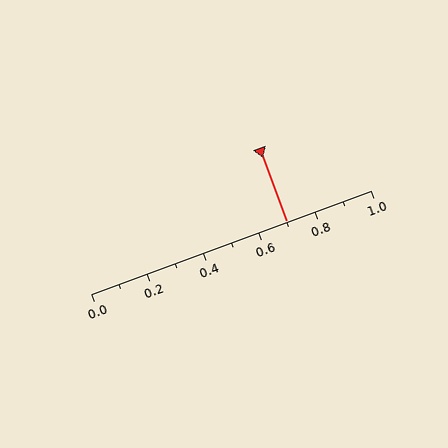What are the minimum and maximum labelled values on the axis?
The axis runs from 0.0 to 1.0.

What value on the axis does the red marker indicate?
The marker indicates approximately 0.7.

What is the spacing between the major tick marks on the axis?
The major ticks are spaced 0.2 apart.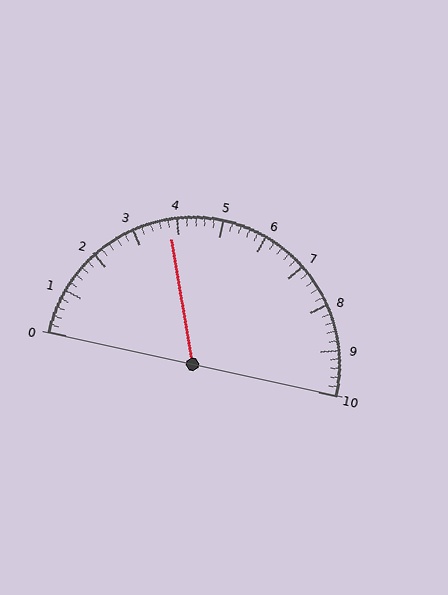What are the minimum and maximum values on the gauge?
The gauge ranges from 0 to 10.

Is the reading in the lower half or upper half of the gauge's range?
The reading is in the lower half of the range (0 to 10).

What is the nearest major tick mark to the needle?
The nearest major tick mark is 4.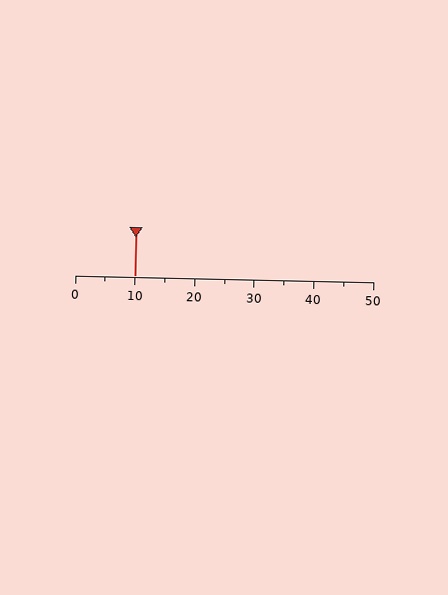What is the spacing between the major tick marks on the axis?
The major ticks are spaced 10 apart.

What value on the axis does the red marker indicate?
The marker indicates approximately 10.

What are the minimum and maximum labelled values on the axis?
The axis runs from 0 to 50.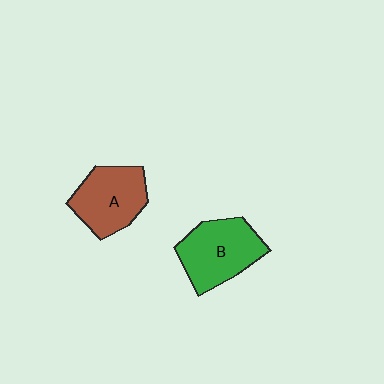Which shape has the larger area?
Shape B (green).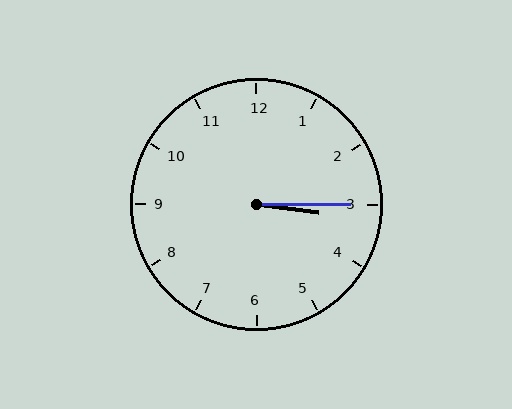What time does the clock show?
3:15.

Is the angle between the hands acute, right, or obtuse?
It is acute.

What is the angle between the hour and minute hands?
Approximately 8 degrees.